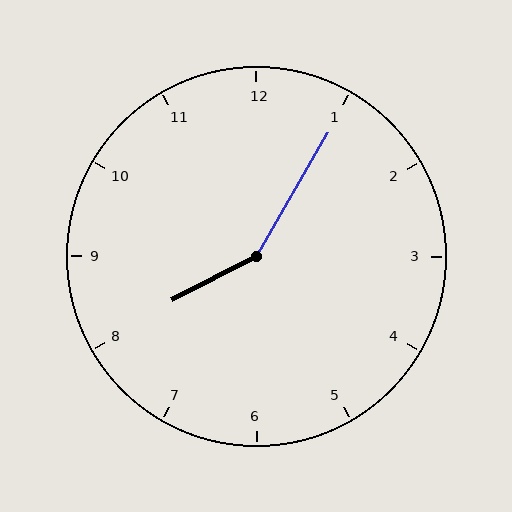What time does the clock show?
8:05.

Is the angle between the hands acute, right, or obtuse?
It is obtuse.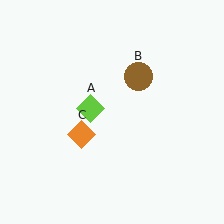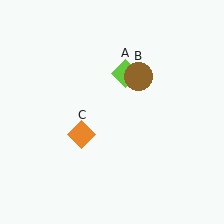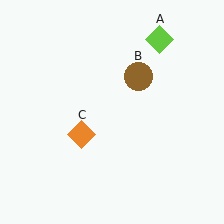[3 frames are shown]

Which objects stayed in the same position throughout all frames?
Brown circle (object B) and orange diamond (object C) remained stationary.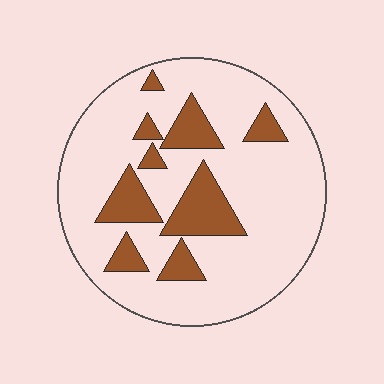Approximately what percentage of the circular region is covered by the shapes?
Approximately 20%.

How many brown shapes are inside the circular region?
9.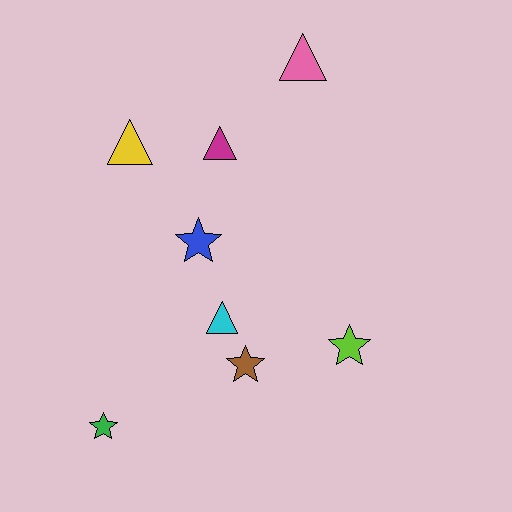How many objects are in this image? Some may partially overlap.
There are 8 objects.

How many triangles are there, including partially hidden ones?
There are 4 triangles.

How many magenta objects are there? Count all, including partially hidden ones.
There is 1 magenta object.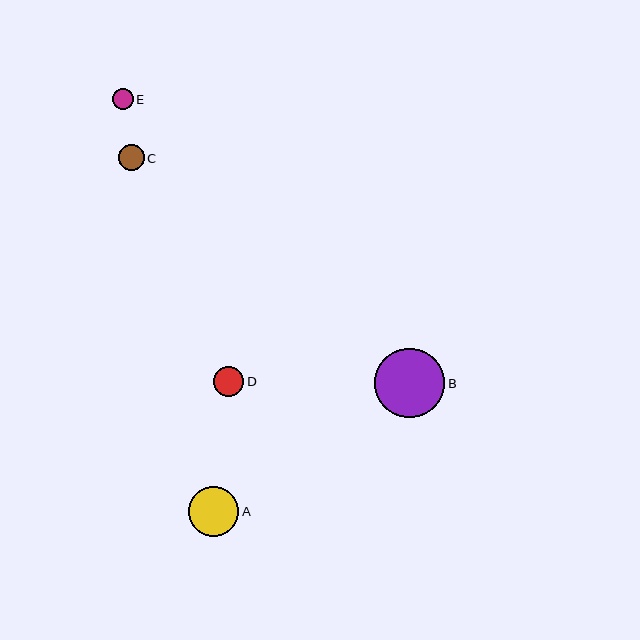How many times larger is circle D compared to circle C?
Circle D is approximately 1.2 times the size of circle C.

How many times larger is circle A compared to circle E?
Circle A is approximately 2.4 times the size of circle E.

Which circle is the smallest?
Circle E is the smallest with a size of approximately 21 pixels.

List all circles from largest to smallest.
From largest to smallest: B, A, D, C, E.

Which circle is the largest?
Circle B is the largest with a size of approximately 70 pixels.